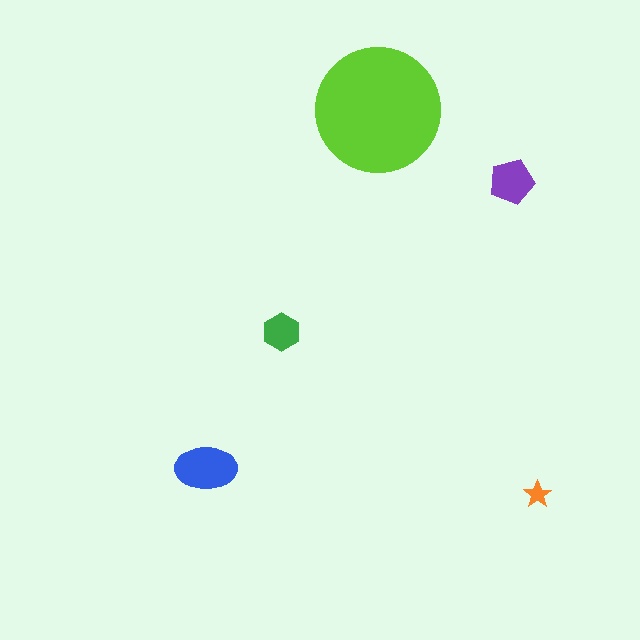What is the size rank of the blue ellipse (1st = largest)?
2nd.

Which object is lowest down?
The orange star is bottommost.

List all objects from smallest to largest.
The orange star, the green hexagon, the purple pentagon, the blue ellipse, the lime circle.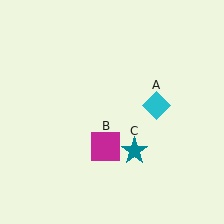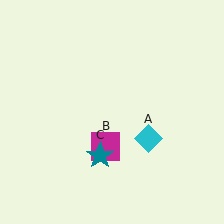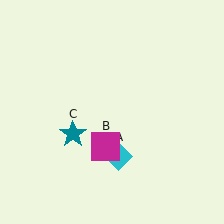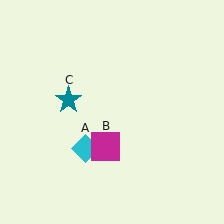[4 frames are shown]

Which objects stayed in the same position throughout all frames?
Magenta square (object B) remained stationary.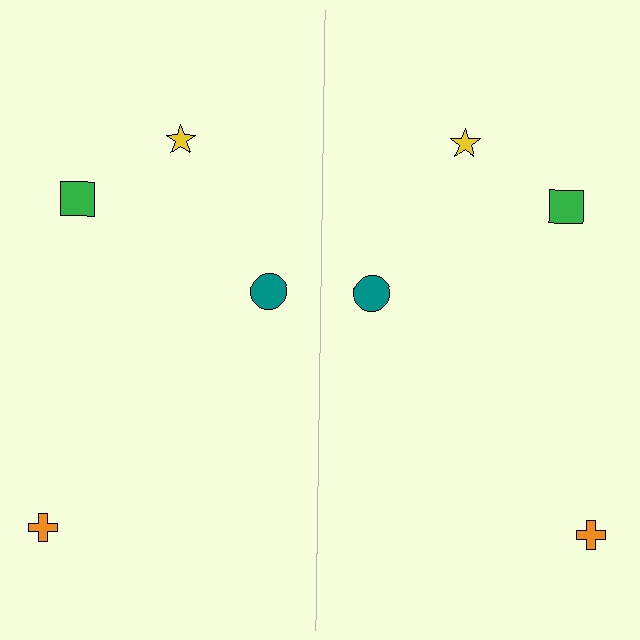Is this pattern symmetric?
Yes, this pattern has bilateral (reflection) symmetry.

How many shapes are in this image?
There are 8 shapes in this image.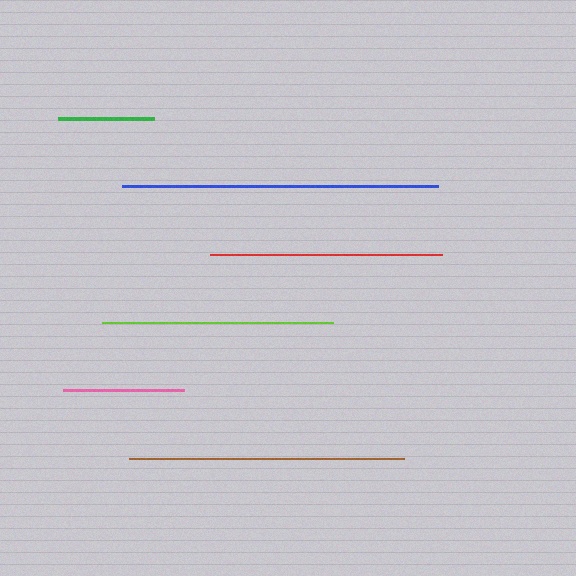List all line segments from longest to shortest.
From longest to shortest: blue, brown, red, lime, pink, green.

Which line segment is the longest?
The blue line is the longest at approximately 316 pixels.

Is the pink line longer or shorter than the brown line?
The brown line is longer than the pink line.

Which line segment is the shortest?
The green line is the shortest at approximately 96 pixels.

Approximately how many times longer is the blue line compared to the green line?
The blue line is approximately 3.3 times the length of the green line.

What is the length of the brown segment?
The brown segment is approximately 275 pixels long.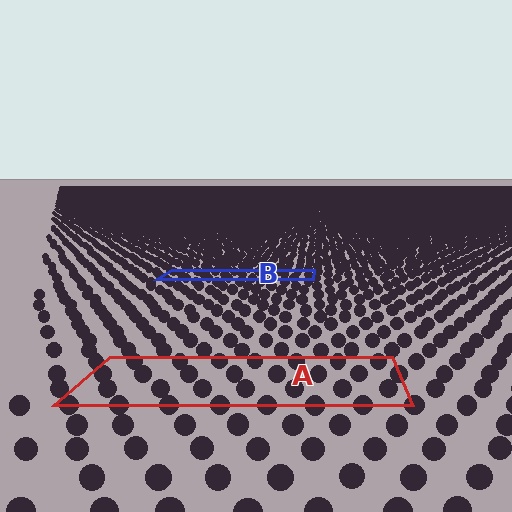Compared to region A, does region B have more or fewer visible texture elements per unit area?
Region B has more texture elements per unit area — they are packed more densely because it is farther away.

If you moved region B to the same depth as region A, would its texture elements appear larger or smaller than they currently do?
They would appear larger. At a closer depth, the same texture elements are projected at a bigger on-screen size.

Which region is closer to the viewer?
Region A is closer. The texture elements there are larger and more spread out.